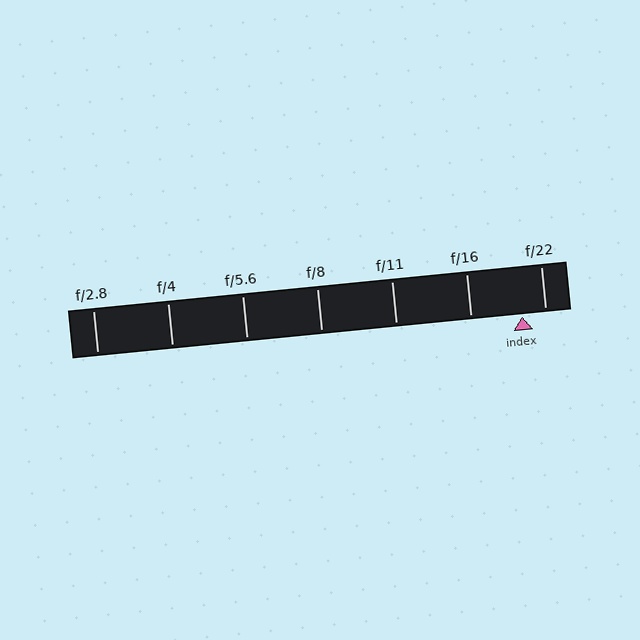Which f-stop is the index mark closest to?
The index mark is closest to f/22.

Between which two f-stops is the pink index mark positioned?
The index mark is between f/16 and f/22.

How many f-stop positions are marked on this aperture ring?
There are 7 f-stop positions marked.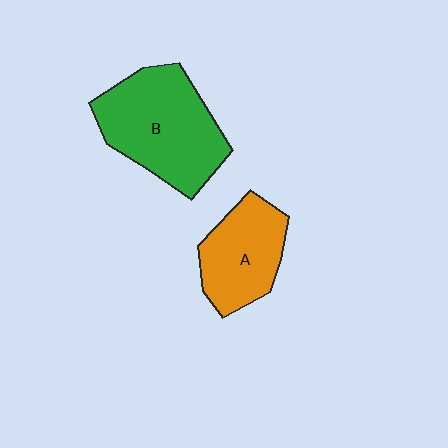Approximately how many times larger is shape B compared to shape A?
Approximately 1.5 times.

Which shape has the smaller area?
Shape A (orange).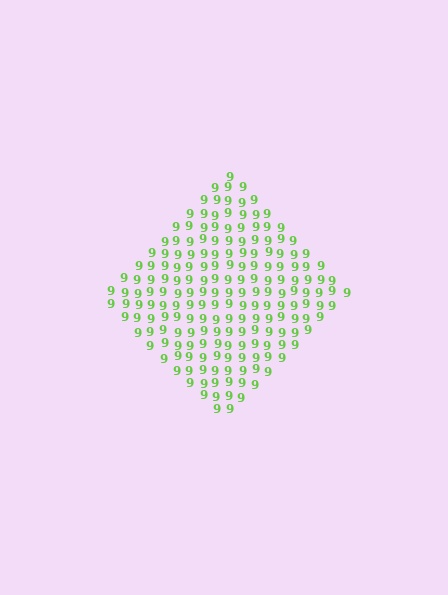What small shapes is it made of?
It is made of small digit 9's.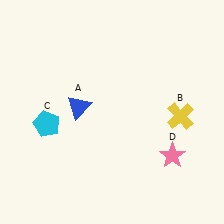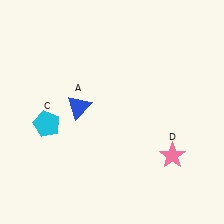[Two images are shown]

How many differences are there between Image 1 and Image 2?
There is 1 difference between the two images.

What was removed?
The yellow cross (B) was removed in Image 2.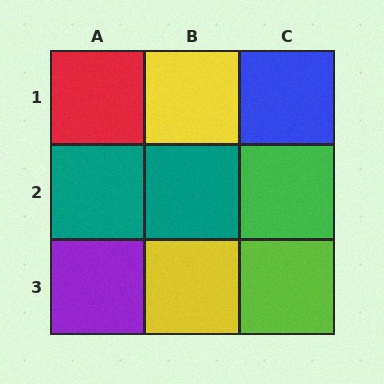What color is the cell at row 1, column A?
Red.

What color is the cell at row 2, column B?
Teal.